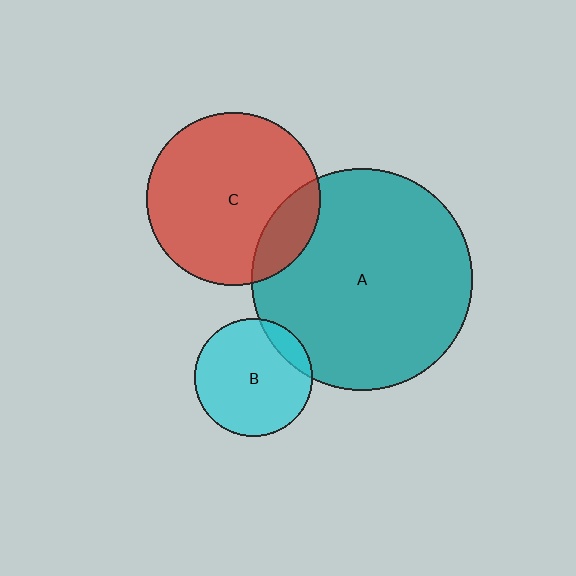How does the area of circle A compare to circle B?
Approximately 3.5 times.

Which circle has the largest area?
Circle A (teal).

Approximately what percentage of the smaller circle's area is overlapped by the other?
Approximately 15%.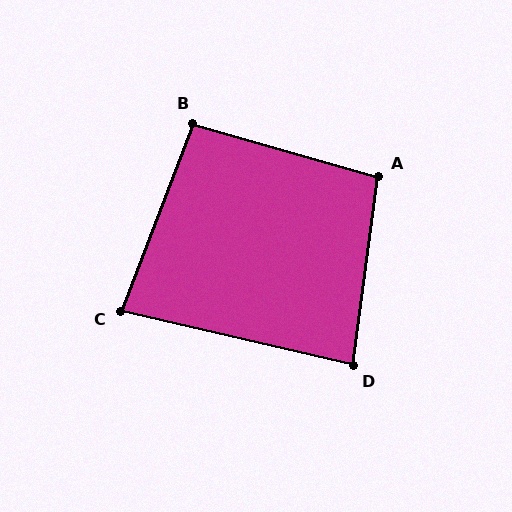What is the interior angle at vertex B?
Approximately 95 degrees (obtuse).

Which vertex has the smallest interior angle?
C, at approximately 82 degrees.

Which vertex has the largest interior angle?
A, at approximately 98 degrees.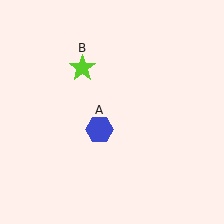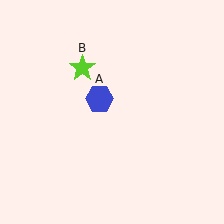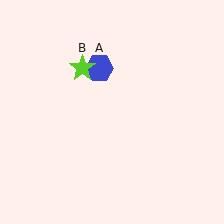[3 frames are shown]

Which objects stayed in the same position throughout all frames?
Lime star (object B) remained stationary.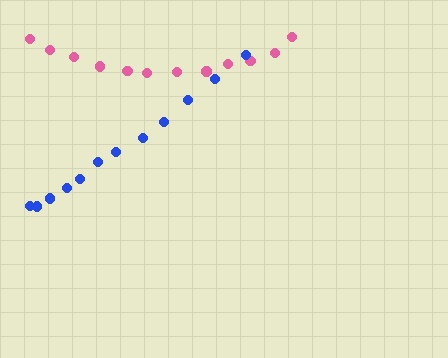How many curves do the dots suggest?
There are 2 distinct paths.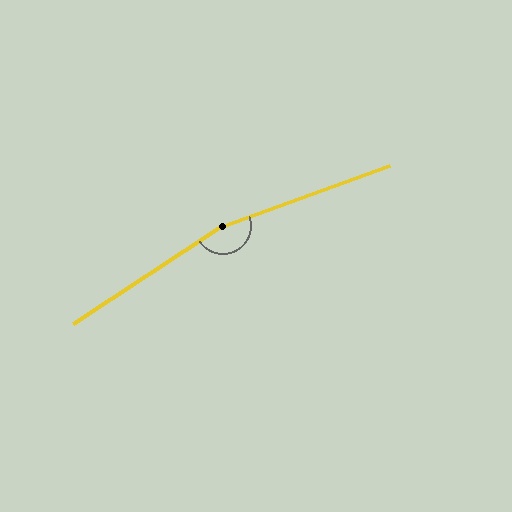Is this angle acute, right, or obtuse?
It is obtuse.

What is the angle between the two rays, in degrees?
Approximately 166 degrees.